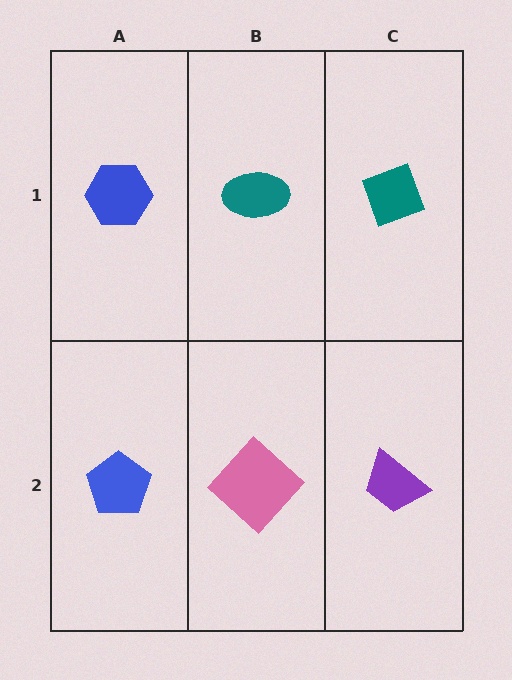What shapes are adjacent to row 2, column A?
A blue hexagon (row 1, column A), a pink diamond (row 2, column B).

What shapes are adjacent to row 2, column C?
A teal diamond (row 1, column C), a pink diamond (row 2, column B).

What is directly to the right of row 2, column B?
A purple trapezoid.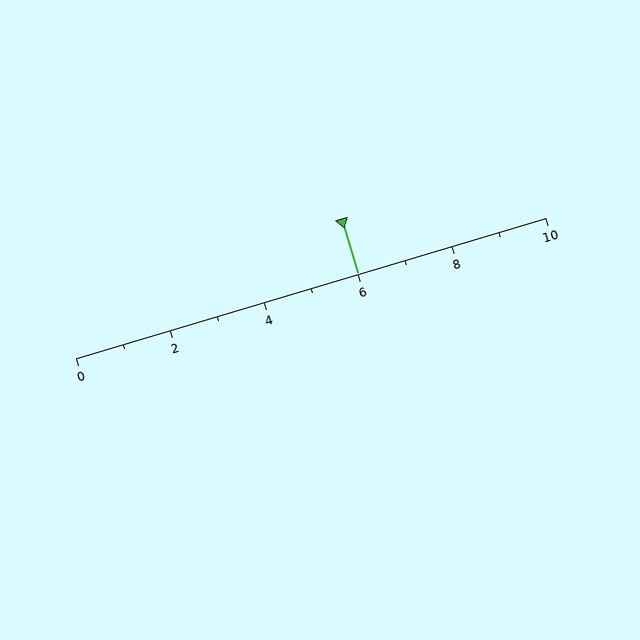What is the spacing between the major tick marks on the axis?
The major ticks are spaced 2 apart.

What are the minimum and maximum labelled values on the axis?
The axis runs from 0 to 10.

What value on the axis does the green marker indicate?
The marker indicates approximately 6.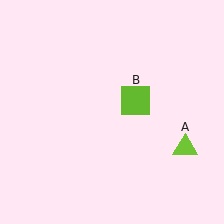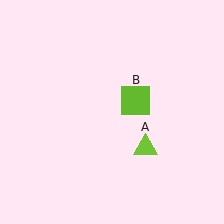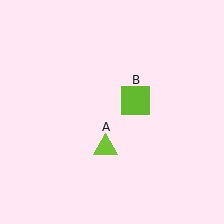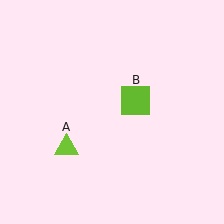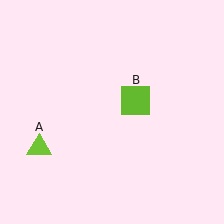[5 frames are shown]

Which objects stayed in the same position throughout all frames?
Lime square (object B) remained stationary.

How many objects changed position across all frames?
1 object changed position: lime triangle (object A).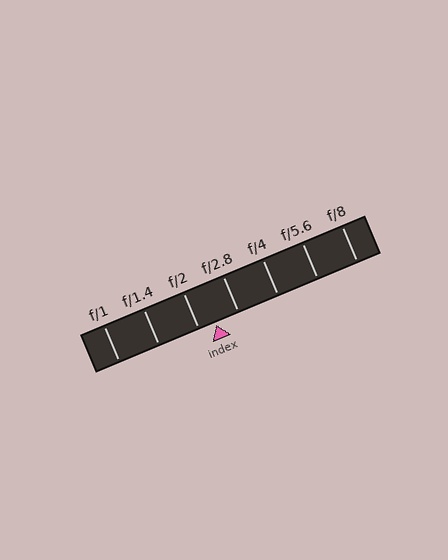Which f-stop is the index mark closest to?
The index mark is closest to f/2.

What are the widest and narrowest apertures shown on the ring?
The widest aperture shown is f/1 and the narrowest is f/8.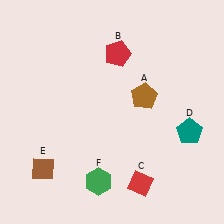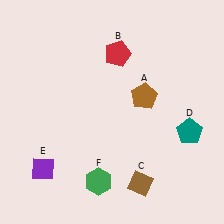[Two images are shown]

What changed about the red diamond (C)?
In Image 1, C is red. In Image 2, it changed to brown.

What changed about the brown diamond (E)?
In Image 1, E is brown. In Image 2, it changed to purple.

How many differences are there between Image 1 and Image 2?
There are 2 differences between the two images.